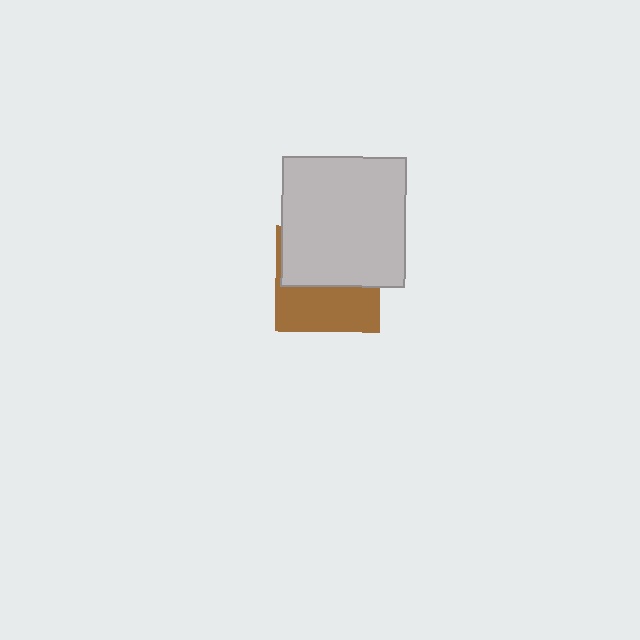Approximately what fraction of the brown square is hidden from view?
Roughly 56% of the brown square is hidden behind the light gray rectangle.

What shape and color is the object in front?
The object in front is a light gray rectangle.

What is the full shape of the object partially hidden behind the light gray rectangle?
The partially hidden object is a brown square.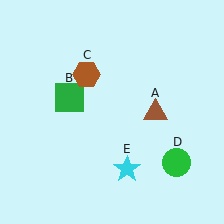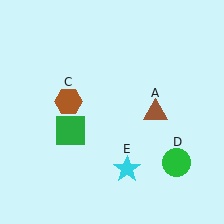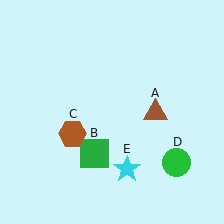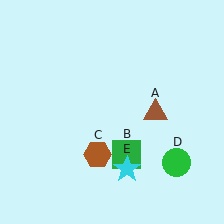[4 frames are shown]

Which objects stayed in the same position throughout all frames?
Brown triangle (object A) and green circle (object D) and cyan star (object E) remained stationary.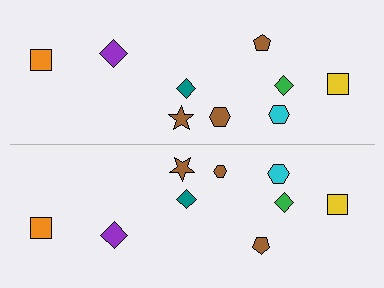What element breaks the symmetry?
The brown hexagon on the bottom side has a different size than its mirror counterpart.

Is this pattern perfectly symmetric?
No, the pattern is not perfectly symmetric. The brown hexagon on the bottom side has a different size than its mirror counterpart.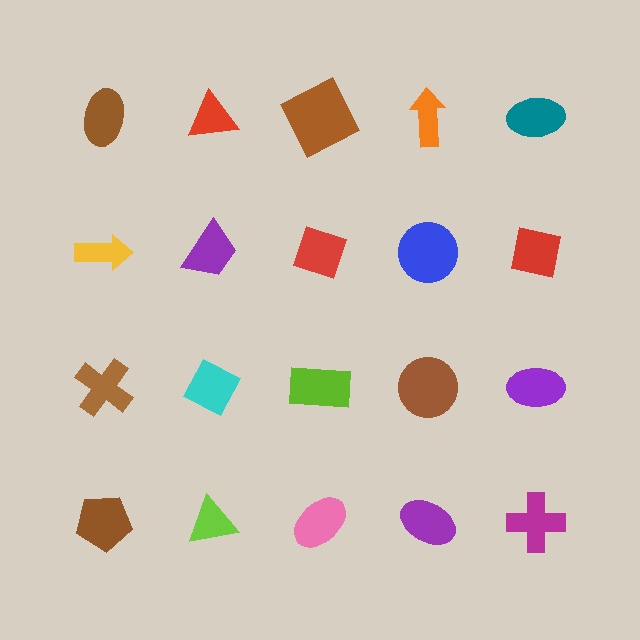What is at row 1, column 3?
A brown square.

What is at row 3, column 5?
A purple ellipse.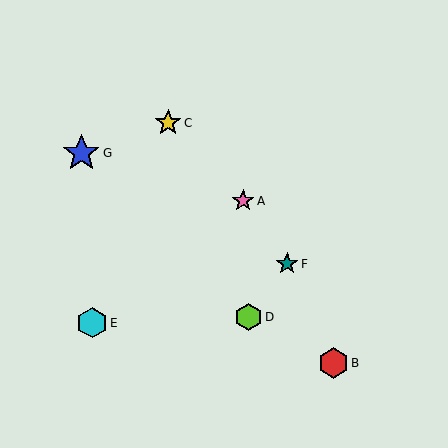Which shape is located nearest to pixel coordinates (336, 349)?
The red hexagon (labeled B) at (333, 363) is nearest to that location.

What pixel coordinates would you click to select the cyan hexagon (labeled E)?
Click at (92, 323) to select the cyan hexagon E.